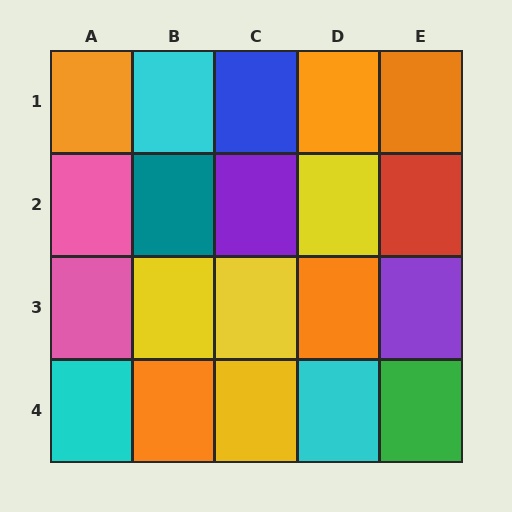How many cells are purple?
2 cells are purple.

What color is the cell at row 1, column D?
Orange.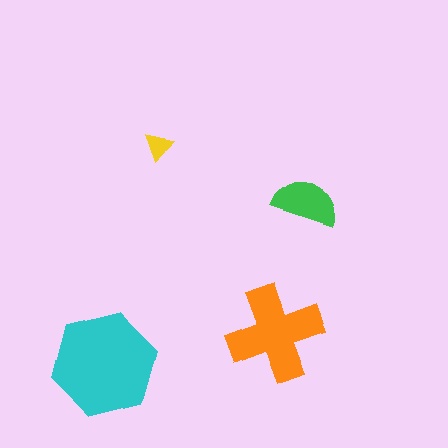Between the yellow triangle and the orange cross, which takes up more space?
The orange cross.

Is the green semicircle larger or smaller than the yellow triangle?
Larger.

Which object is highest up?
The yellow triangle is topmost.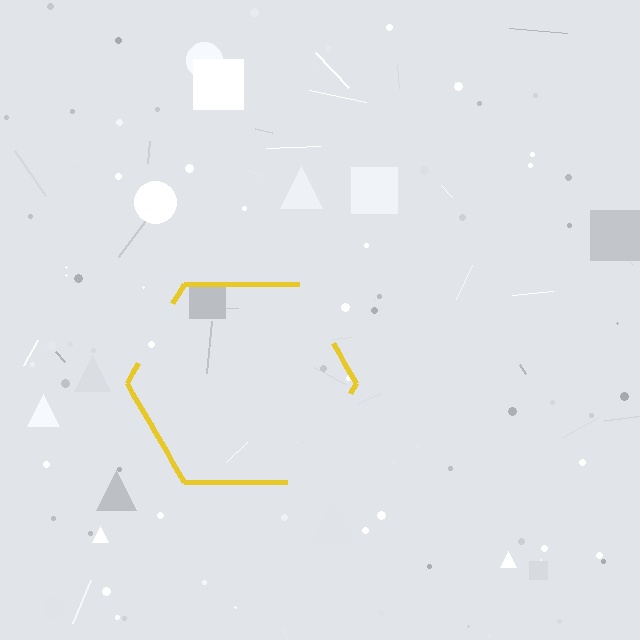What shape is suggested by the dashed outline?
The dashed outline suggests a hexagon.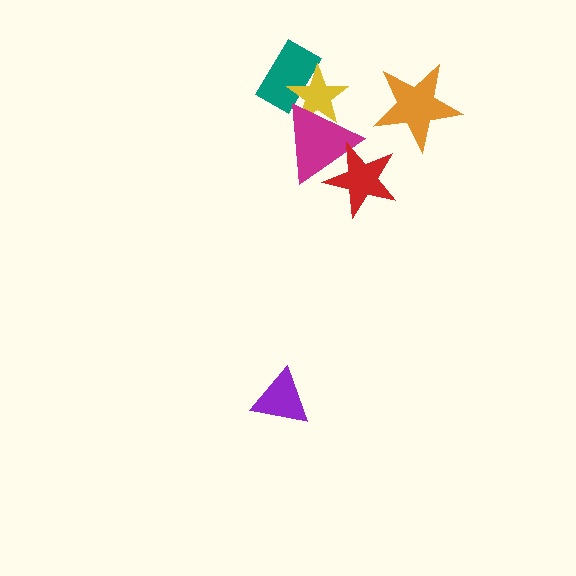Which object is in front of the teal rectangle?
The yellow star is in front of the teal rectangle.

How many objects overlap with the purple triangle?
0 objects overlap with the purple triangle.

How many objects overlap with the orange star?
0 objects overlap with the orange star.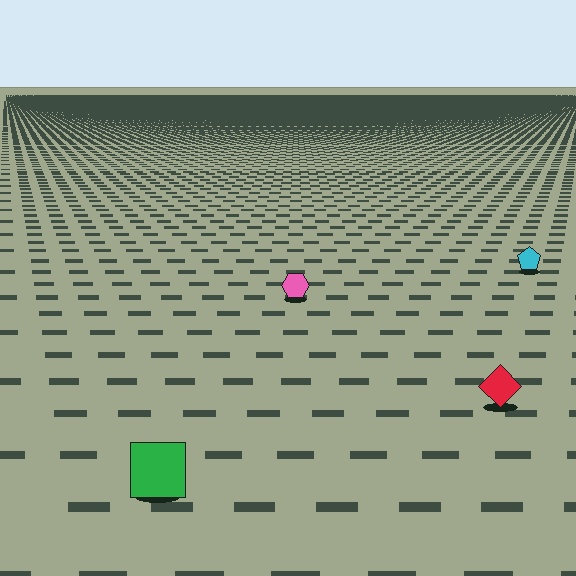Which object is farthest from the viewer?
The cyan pentagon is farthest from the viewer. It appears smaller and the ground texture around it is denser.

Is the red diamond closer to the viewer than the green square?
No. The green square is closer — you can tell from the texture gradient: the ground texture is coarser near it.